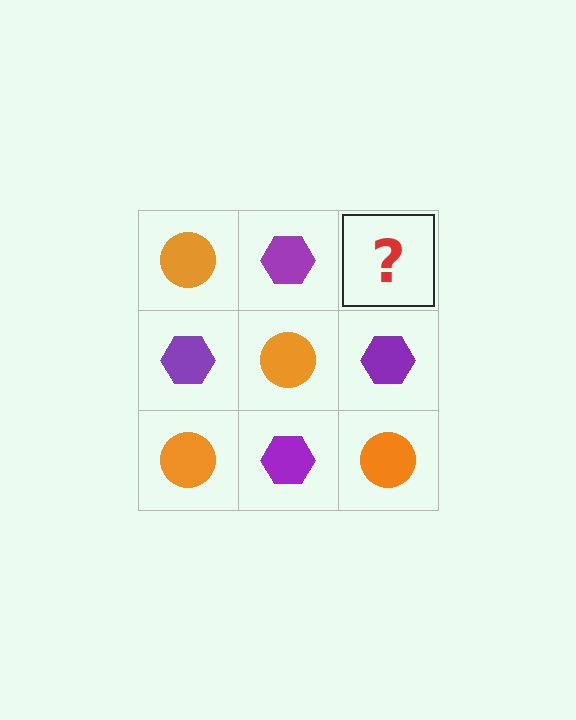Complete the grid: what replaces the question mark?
The question mark should be replaced with an orange circle.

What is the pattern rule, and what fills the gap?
The rule is that it alternates orange circle and purple hexagon in a checkerboard pattern. The gap should be filled with an orange circle.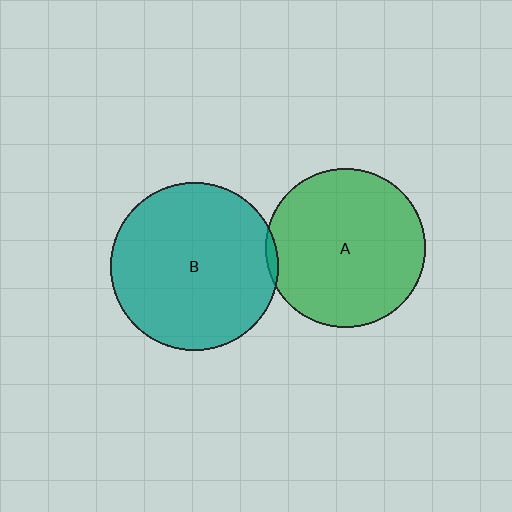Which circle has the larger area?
Circle B (teal).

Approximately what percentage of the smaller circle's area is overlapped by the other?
Approximately 5%.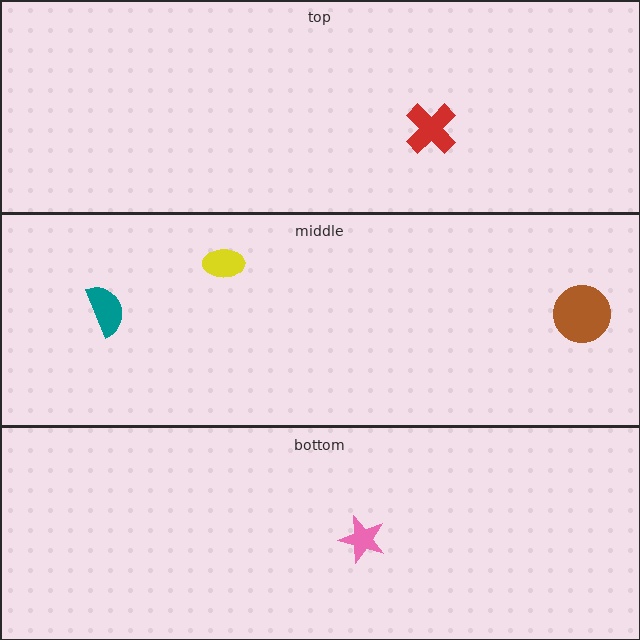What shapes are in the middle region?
The yellow ellipse, the teal semicircle, the brown circle.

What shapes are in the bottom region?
The pink star.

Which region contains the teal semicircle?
The middle region.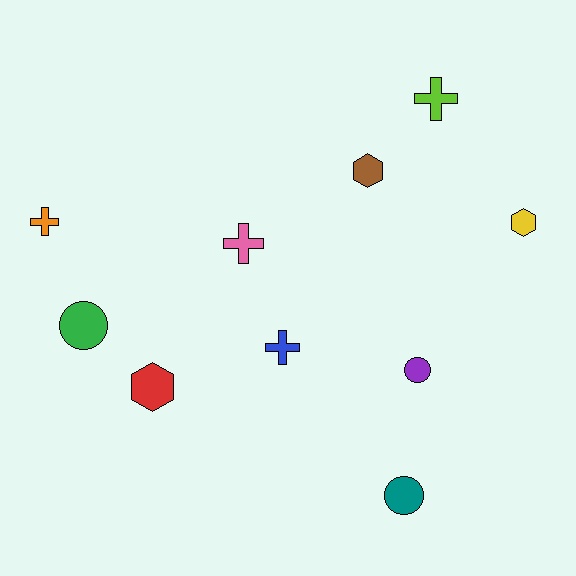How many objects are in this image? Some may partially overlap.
There are 10 objects.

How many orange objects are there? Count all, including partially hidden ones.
There is 1 orange object.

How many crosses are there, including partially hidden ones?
There are 4 crosses.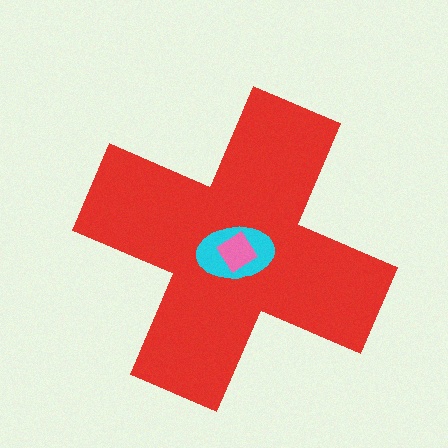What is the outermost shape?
The red cross.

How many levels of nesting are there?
3.